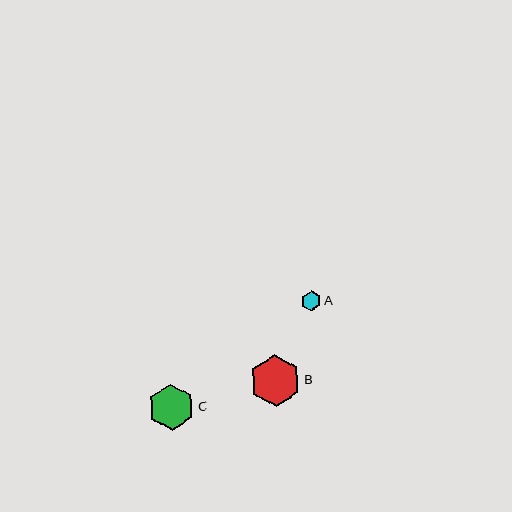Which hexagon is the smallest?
Hexagon A is the smallest with a size of approximately 20 pixels.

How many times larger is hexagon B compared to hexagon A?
Hexagon B is approximately 2.6 times the size of hexagon A.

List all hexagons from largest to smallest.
From largest to smallest: B, C, A.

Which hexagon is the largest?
Hexagon B is the largest with a size of approximately 51 pixels.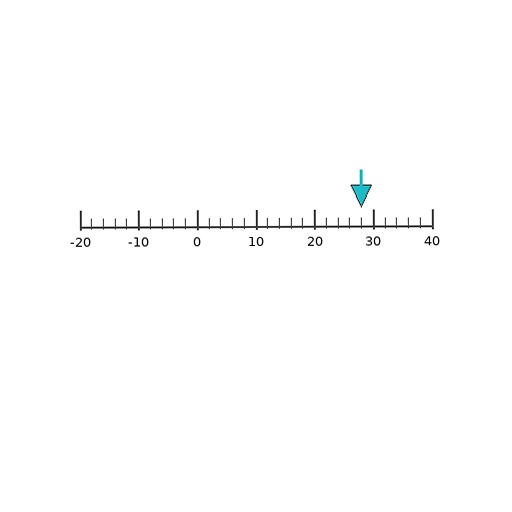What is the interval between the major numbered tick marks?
The major tick marks are spaced 10 units apart.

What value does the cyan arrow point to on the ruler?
The cyan arrow points to approximately 28.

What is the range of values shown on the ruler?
The ruler shows values from -20 to 40.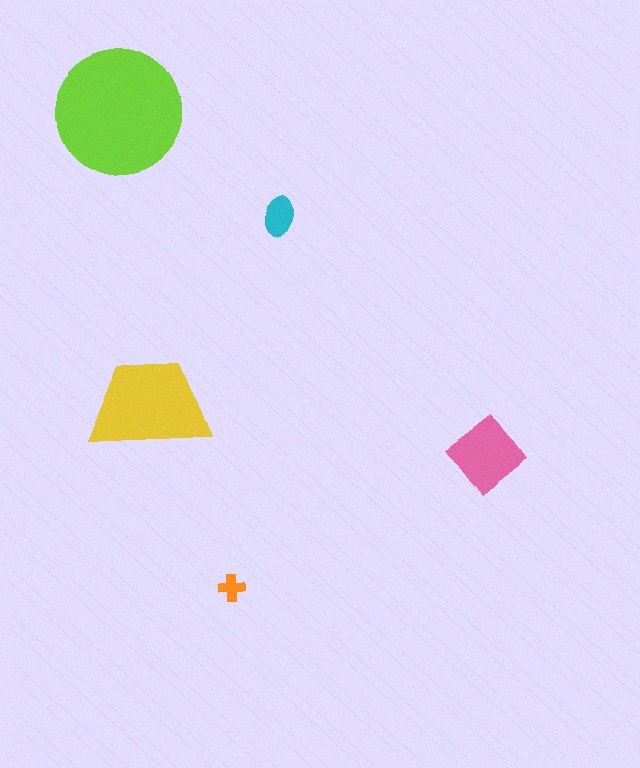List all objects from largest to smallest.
The lime circle, the yellow trapezoid, the pink diamond, the cyan ellipse, the orange cross.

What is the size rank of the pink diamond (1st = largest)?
3rd.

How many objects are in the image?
There are 5 objects in the image.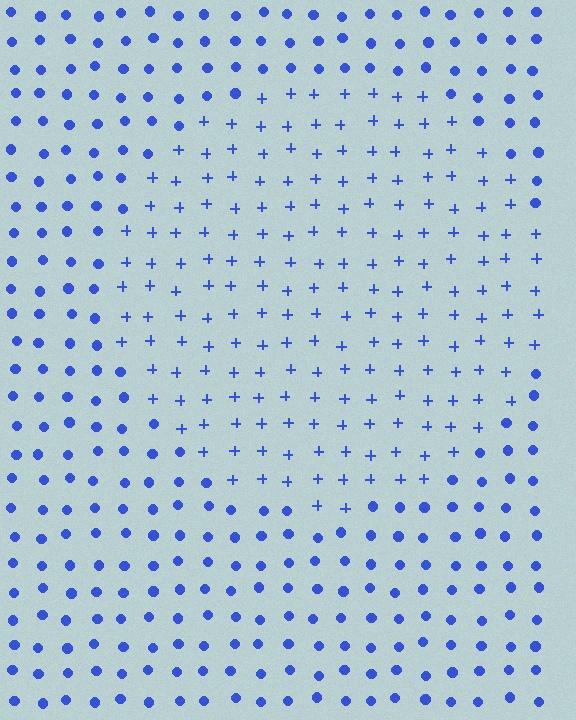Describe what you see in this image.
The image is filled with small blue elements arranged in a uniform grid. A circle-shaped region contains plus signs, while the surrounding area contains circles. The boundary is defined purely by the change in element shape.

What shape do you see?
I see a circle.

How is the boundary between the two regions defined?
The boundary is defined by a change in element shape: plus signs inside vs. circles outside. All elements share the same color and spacing.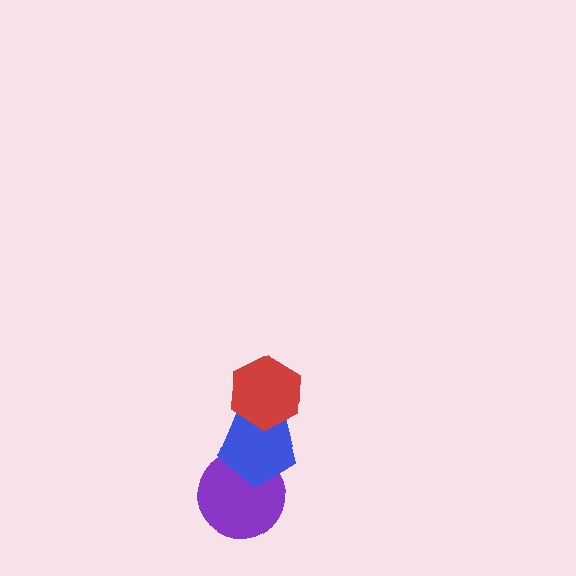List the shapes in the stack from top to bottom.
From top to bottom: the red hexagon, the blue pentagon, the purple circle.